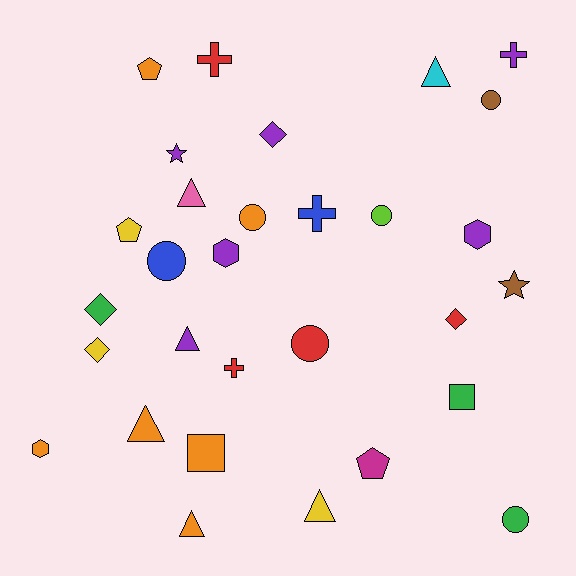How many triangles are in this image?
There are 6 triangles.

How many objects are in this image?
There are 30 objects.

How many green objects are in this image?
There are 3 green objects.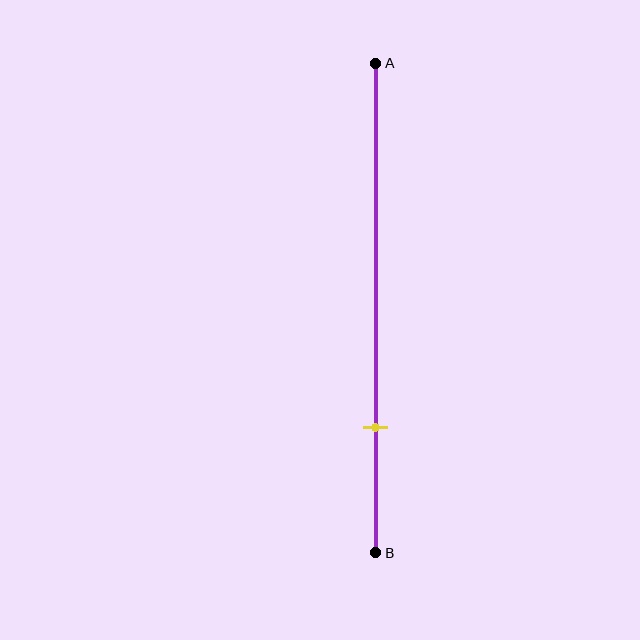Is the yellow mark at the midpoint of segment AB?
No, the mark is at about 75% from A, not at the 50% midpoint.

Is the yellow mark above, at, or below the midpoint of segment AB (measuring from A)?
The yellow mark is below the midpoint of segment AB.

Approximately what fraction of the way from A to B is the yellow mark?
The yellow mark is approximately 75% of the way from A to B.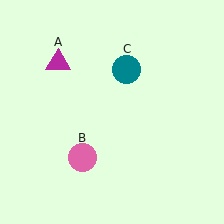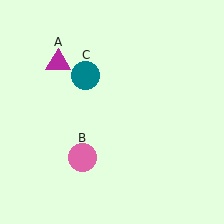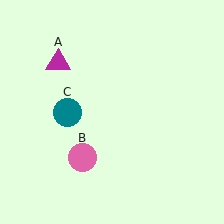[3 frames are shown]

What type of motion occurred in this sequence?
The teal circle (object C) rotated counterclockwise around the center of the scene.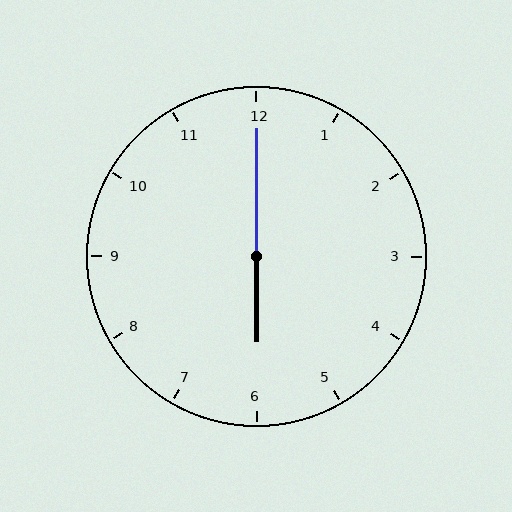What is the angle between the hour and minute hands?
Approximately 180 degrees.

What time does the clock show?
6:00.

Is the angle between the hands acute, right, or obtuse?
It is obtuse.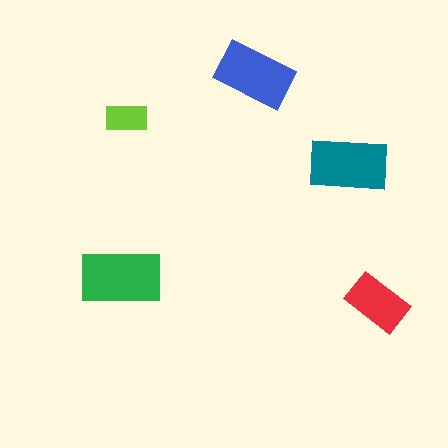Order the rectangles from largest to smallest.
the green one, the teal one, the blue one, the red one, the lime one.